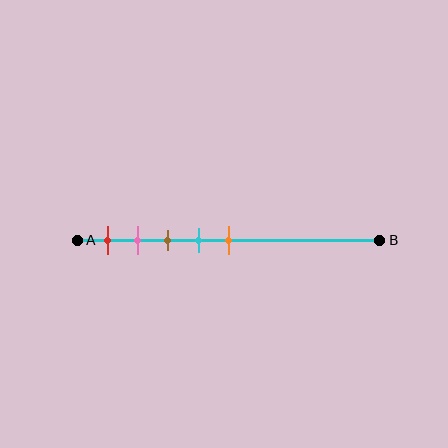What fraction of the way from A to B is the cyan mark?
The cyan mark is approximately 40% (0.4) of the way from A to B.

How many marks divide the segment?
There are 5 marks dividing the segment.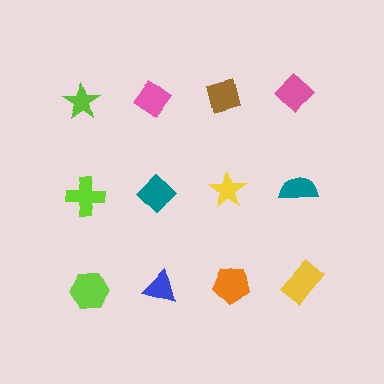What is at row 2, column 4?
A teal semicircle.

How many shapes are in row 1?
4 shapes.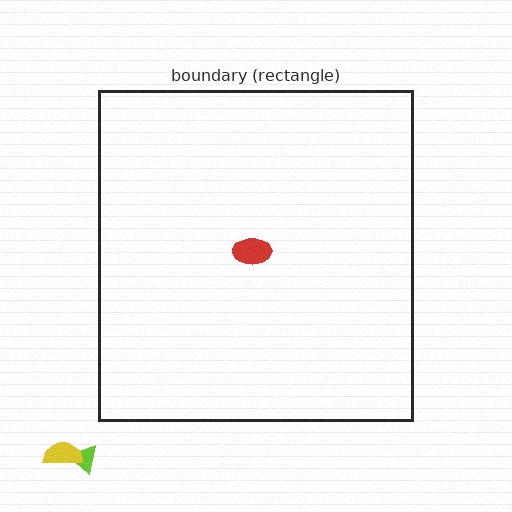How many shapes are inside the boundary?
1 inside, 2 outside.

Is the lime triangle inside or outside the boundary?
Outside.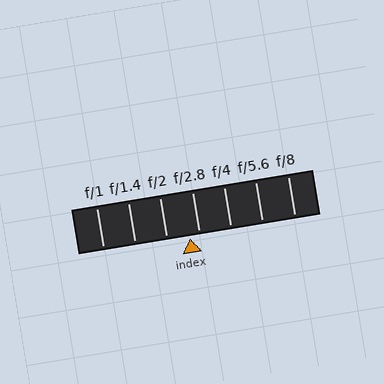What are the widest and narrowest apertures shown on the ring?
The widest aperture shown is f/1 and the narrowest is f/8.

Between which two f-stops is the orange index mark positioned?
The index mark is between f/2 and f/2.8.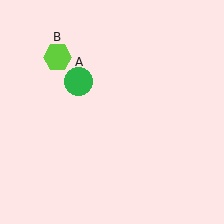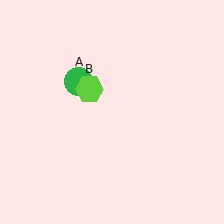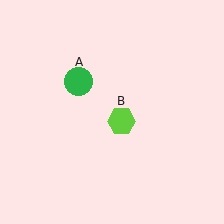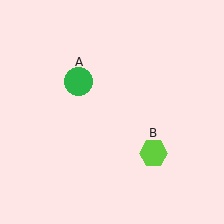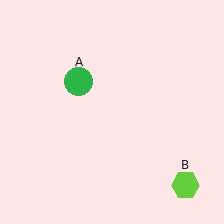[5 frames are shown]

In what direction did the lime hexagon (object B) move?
The lime hexagon (object B) moved down and to the right.